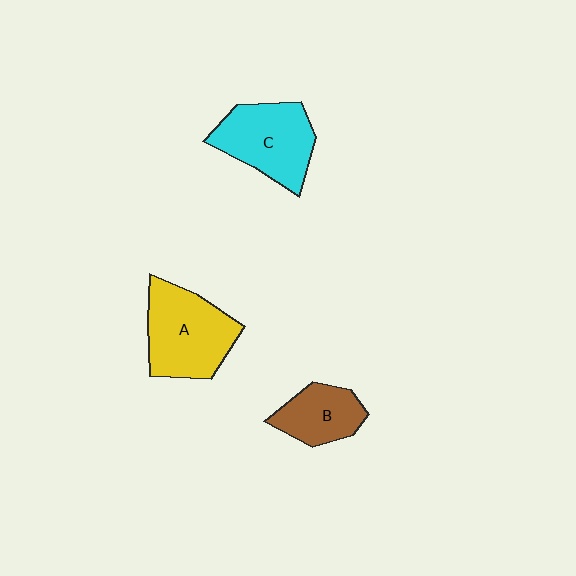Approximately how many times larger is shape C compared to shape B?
Approximately 1.5 times.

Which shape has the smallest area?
Shape B (brown).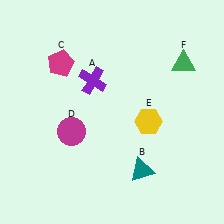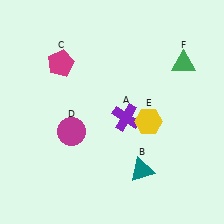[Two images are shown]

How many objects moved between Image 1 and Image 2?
1 object moved between the two images.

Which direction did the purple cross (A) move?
The purple cross (A) moved down.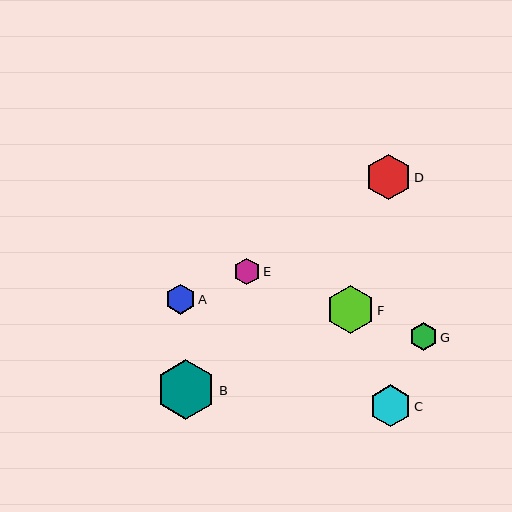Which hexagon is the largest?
Hexagon B is the largest with a size of approximately 60 pixels.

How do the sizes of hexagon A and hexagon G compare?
Hexagon A and hexagon G are approximately the same size.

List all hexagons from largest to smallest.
From largest to smallest: B, F, D, C, A, G, E.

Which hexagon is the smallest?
Hexagon E is the smallest with a size of approximately 26 pixels.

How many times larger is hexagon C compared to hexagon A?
Hexagon C is approximately 1.4 times the size of hexagon A.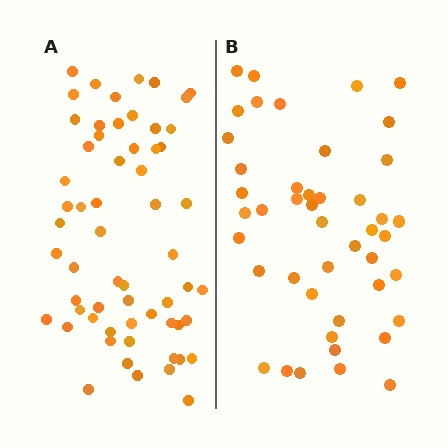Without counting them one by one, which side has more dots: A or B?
Region A (the left region) has more dots.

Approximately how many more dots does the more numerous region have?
Region A has approximately 15 more dots than region B.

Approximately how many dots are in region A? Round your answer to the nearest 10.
About 60 dots.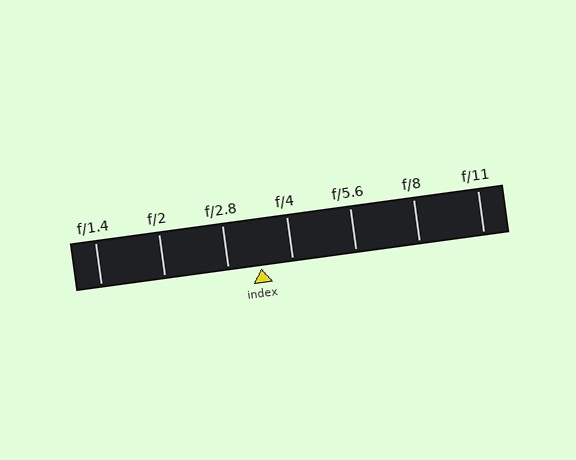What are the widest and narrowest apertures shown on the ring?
The widest aperture shown is f/1.4 and the narrowest is f/11.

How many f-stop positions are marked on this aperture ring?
There are 7 f-stop positions marked.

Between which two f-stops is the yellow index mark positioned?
The index mark is between f/2.8 and f/4.